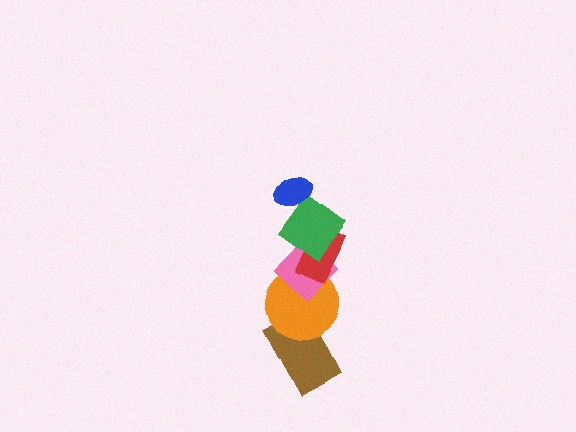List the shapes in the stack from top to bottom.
From top to bottom: the blue ellipse, the green diamond, the red rectangle, the pink diamond, the orange circle, the brown rectangle.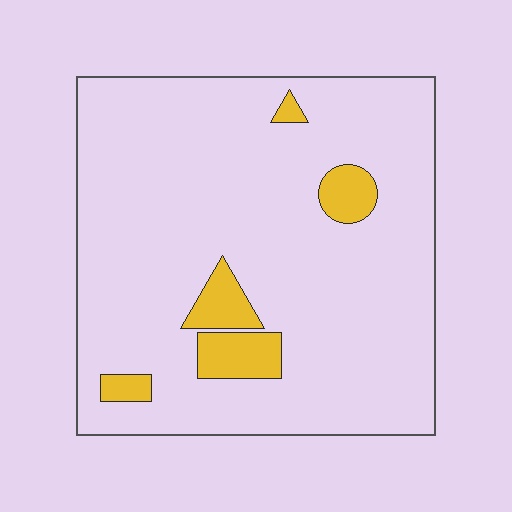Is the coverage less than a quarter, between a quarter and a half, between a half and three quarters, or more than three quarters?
Less than a quarter.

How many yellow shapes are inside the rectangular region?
5.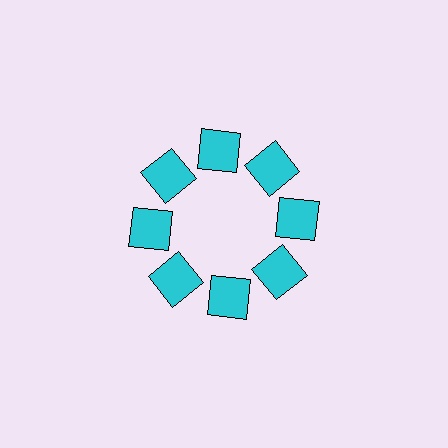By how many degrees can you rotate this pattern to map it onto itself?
The pattern maps onto itself every 45 degrees of rotation.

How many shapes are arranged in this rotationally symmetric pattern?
There are 8 shapes, arranged in 8 groups of 1.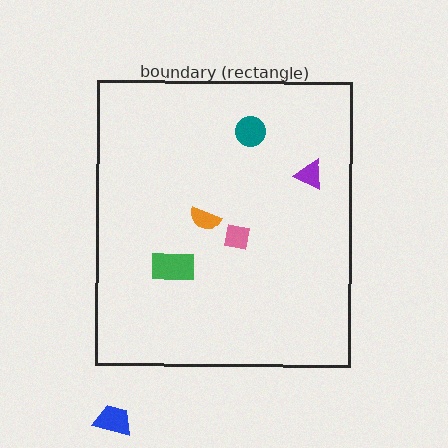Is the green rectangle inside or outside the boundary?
Inside.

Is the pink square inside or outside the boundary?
Inside.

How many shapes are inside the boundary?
5 inside, 1 outside.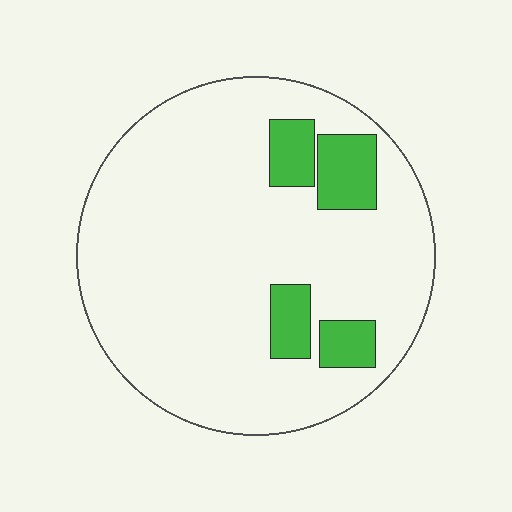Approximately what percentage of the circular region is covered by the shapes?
Approximately 15%.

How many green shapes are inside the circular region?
4.